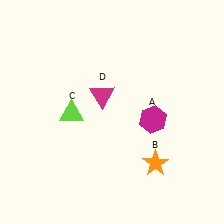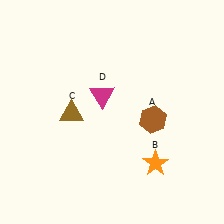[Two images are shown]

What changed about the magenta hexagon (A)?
In Image 1, A is magenta. In Image 2, it changed to brown.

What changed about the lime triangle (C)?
In Image 1, C is lime. In Image 2, it changed to brown.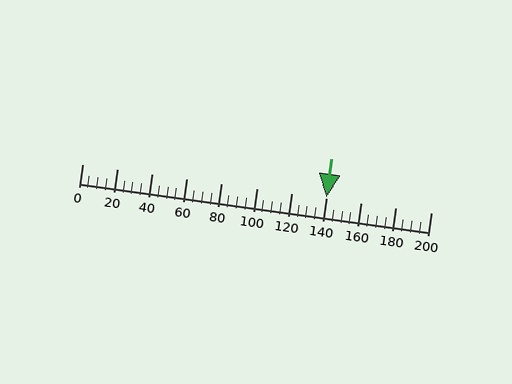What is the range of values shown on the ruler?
The ruler shows values from 0 to 200.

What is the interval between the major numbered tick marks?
The major tick marks are spaced 20 units apart.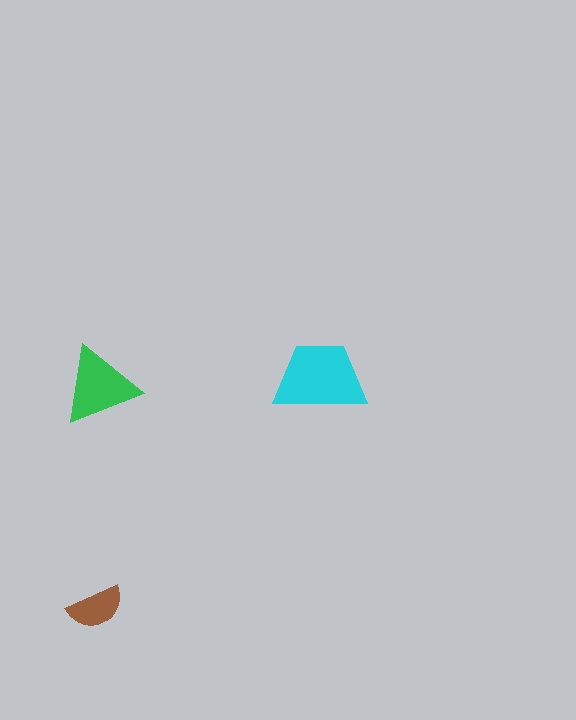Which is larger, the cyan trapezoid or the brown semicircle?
The cyan trapezoid.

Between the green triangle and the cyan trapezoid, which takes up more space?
The cyan trapezoid.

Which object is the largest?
The cyan trapezoid.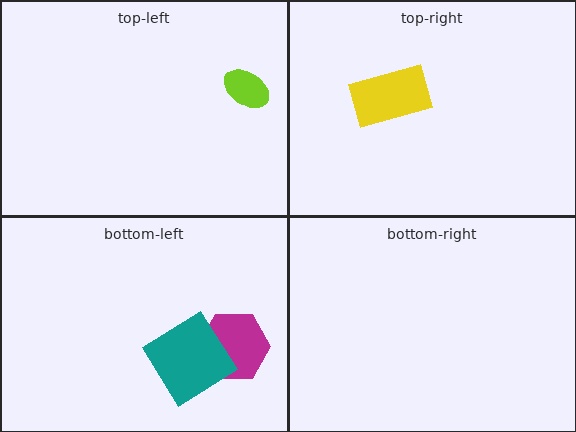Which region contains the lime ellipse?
The top-left region.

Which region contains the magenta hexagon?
The bottom-left region.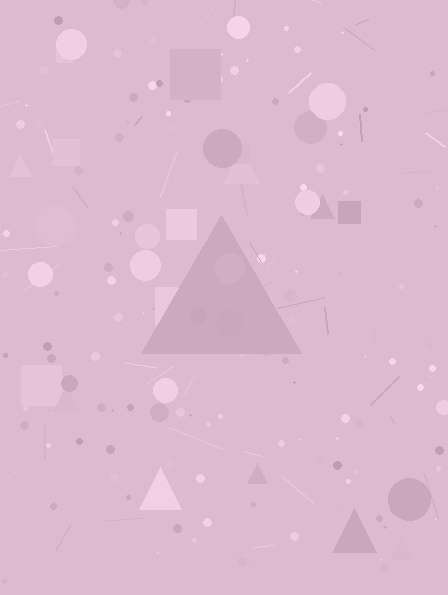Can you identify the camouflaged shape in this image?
The camouflaged shape is a triangle.